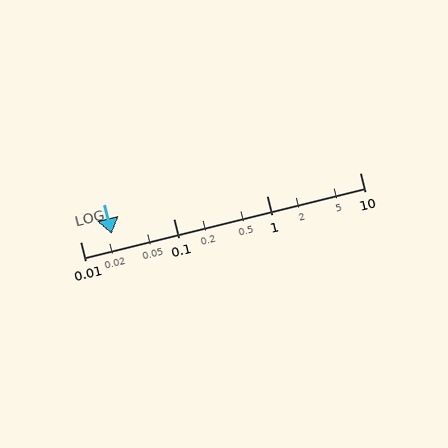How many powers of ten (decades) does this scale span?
The scale spans 3 decades, from 0.01 to 10.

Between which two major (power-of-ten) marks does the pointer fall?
The pointer is between 0.01 and 0.1.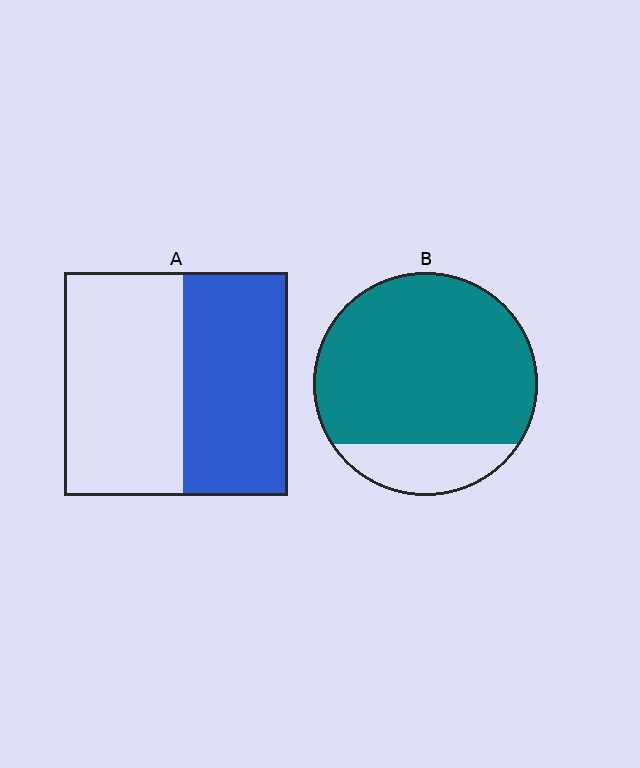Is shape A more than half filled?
Roughly half.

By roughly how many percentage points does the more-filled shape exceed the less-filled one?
By roughly 35 percentage points (B over A).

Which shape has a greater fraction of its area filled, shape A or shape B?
Shape B.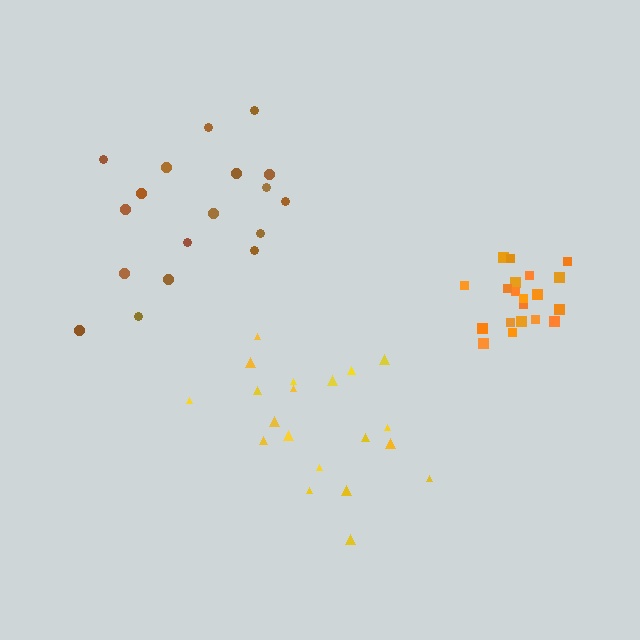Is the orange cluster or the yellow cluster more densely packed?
Orange.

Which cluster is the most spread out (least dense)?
Brown.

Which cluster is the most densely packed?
Orange.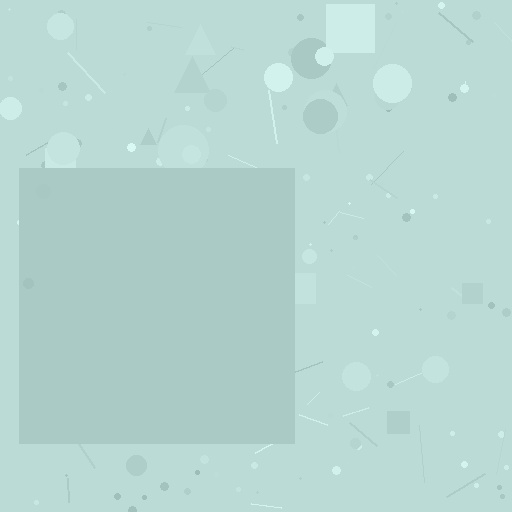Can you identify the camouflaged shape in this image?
The camouflaged shape is a square.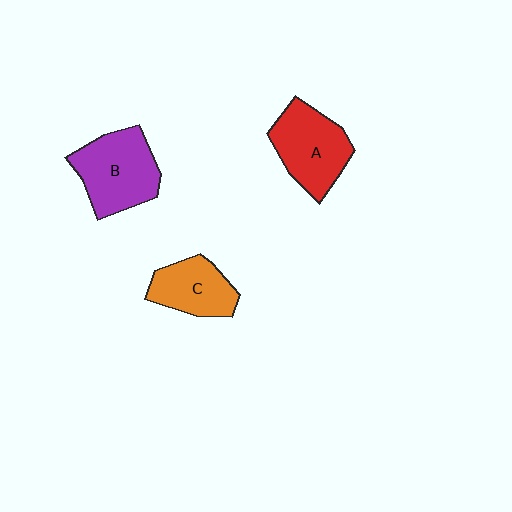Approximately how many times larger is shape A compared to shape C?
Approximately 1.3 times.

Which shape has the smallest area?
Shape C (orange).